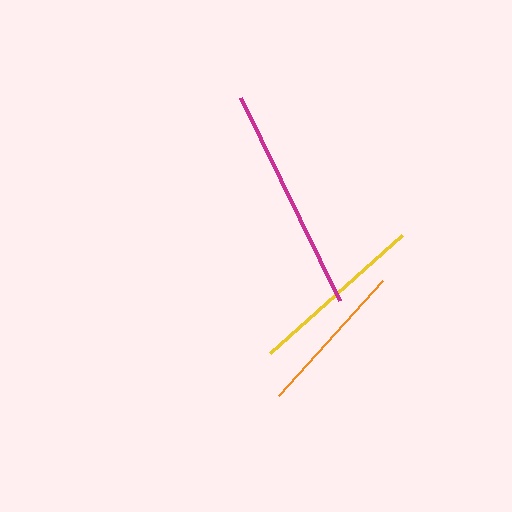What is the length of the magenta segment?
The magenta segment is approximately 227 pixels long.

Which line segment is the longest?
The magenta line is the longest at approximately 227 pixels.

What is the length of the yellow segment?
The yellow segment is approximately 177 pixels long.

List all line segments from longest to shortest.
From longest to shortest: magenta, yellow, orange.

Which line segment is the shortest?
The orange line is the shortest at approximately 155 pixels.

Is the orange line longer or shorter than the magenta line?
The magenta line is longer than the orange line.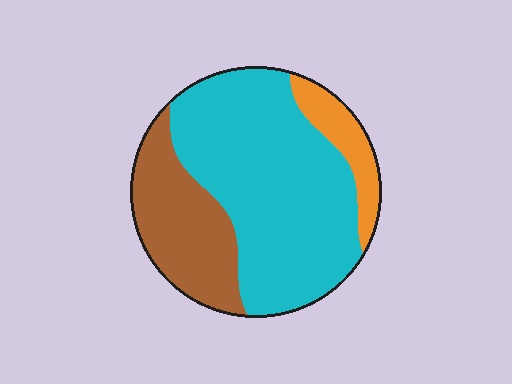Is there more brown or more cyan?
Cyan.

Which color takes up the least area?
Orange, at roughly 10%.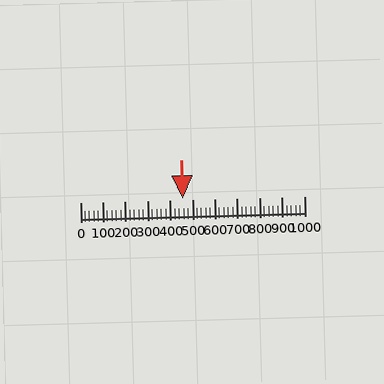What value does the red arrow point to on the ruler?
The red arrow points to approximately 458.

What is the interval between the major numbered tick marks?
The major tick marks are spaced 100 units apart.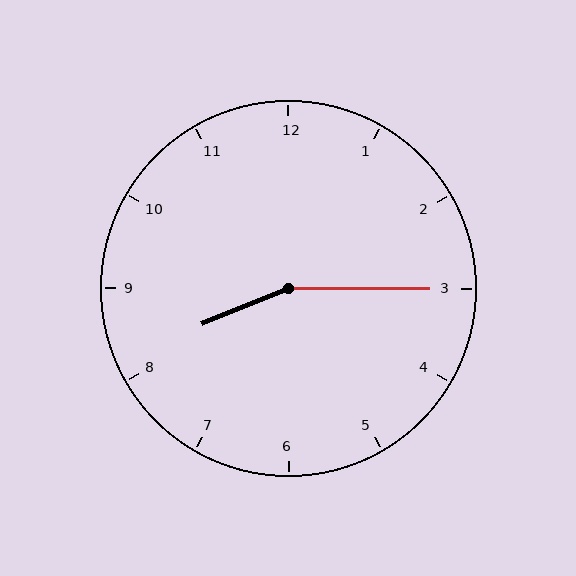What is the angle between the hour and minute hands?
Approximately 158 degrees.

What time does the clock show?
8:15.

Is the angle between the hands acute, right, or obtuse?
It is obtuse.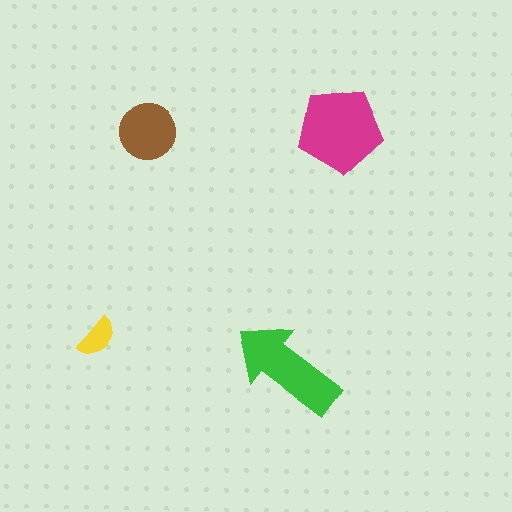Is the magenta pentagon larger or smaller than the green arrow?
Larger.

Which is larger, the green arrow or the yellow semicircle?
The green arrow.